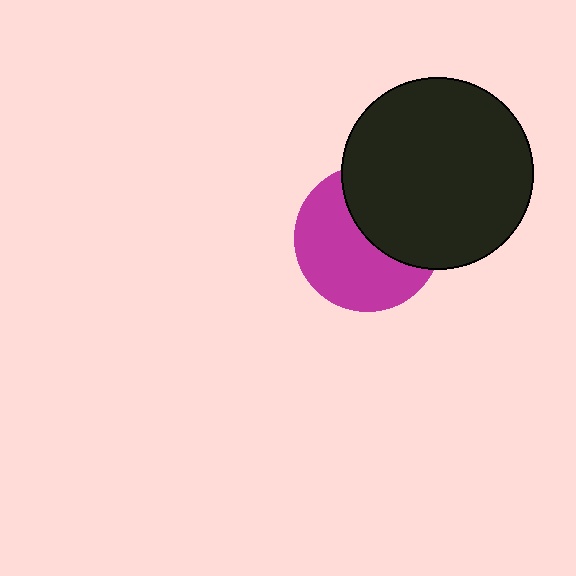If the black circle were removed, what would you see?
You would see the complete magenta circle.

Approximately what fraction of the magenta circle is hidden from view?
Roughly 43% of the magenta circle is hidden behind the black circle.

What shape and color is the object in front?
The object in front is a black circle.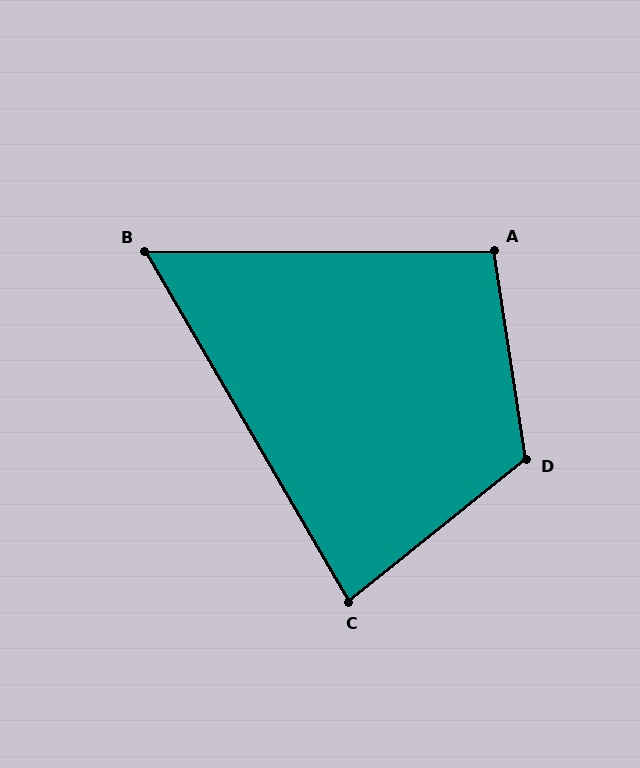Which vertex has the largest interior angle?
D, at approximately 120 degrees.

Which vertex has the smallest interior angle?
B, at approximately 60 degrees.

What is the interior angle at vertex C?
Approximately 82 degrees (acute).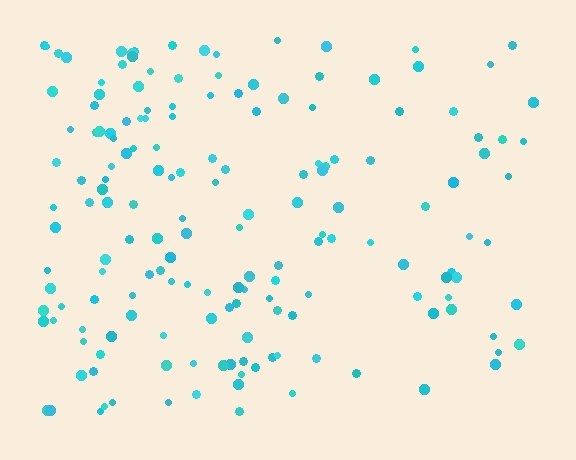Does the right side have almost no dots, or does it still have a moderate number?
Still a moderate number, just noticeably fewer than the left.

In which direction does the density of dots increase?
From right to left, with the left side densest.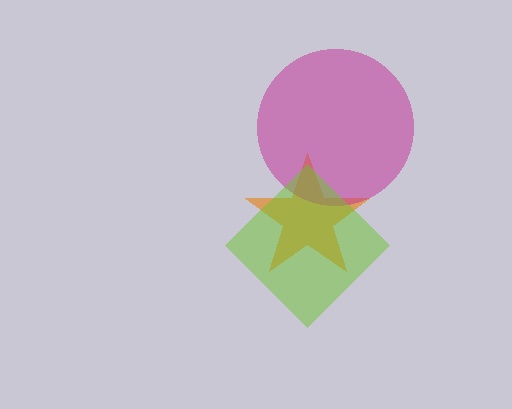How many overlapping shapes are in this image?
There are 3 overlapping shapes in the image.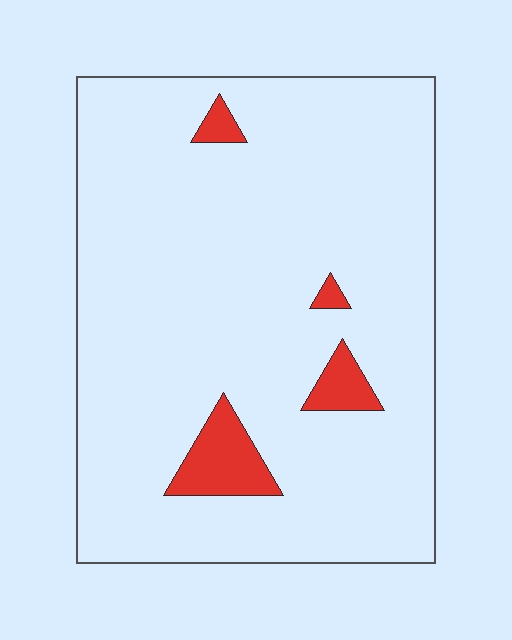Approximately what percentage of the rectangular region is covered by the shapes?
Approximately 5%.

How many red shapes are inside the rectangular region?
4.